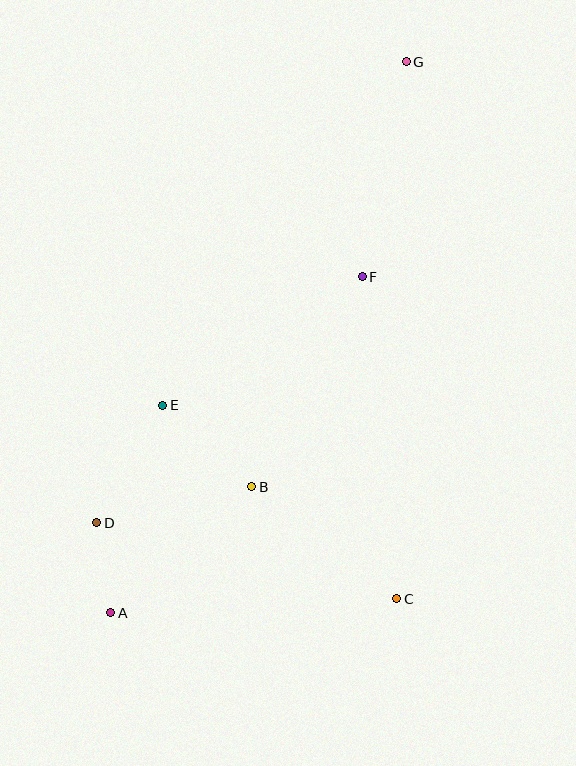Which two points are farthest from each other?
Points A and G are farthest from each other.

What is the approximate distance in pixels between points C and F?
The distance between C and F is approximately 324 pixels.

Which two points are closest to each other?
Points A and D are closest to each other.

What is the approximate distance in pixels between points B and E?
The distance between B and E is approximately 120 pixels.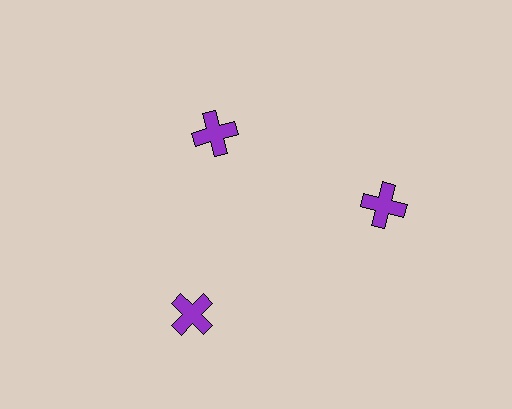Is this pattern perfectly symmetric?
No. The 3 purple crosses are arranged in a ring, but one element near the 11 o'clock position is pulled inward toward the center, breaking the 3-fold rotational symmetry.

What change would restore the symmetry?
The symmetry would be restored by moving it outward, back onto the ring so that all 3 crosses sit at equal angles and equal distance from the center.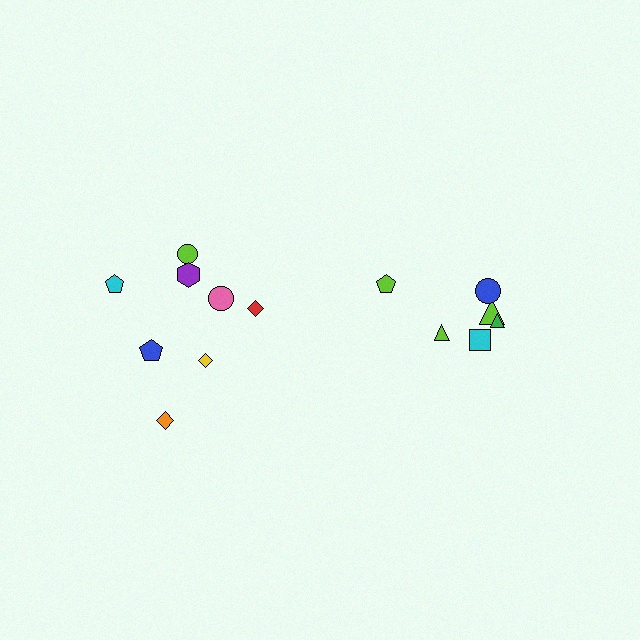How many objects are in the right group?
There are 6 objects.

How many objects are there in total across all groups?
There are 14 objects.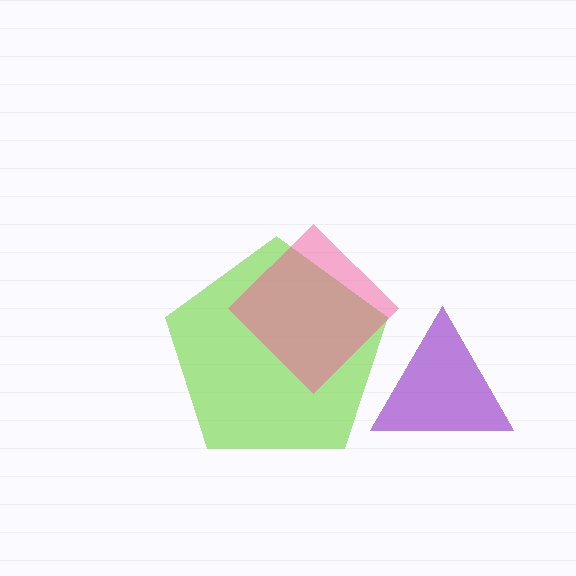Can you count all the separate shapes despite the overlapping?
Yes, there are 3 separate shapes.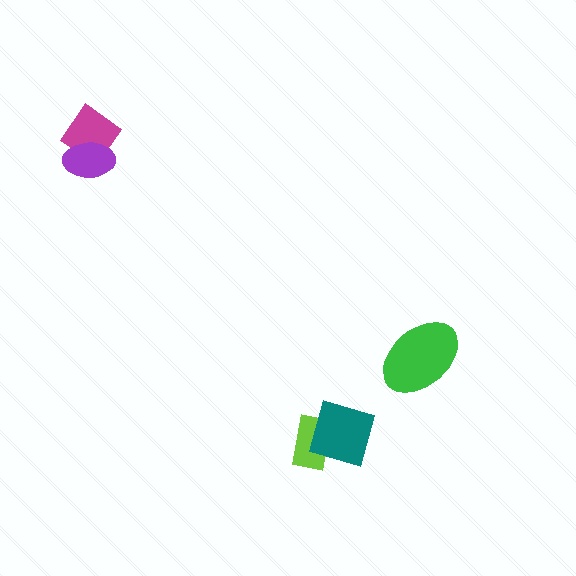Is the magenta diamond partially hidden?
Yes, it is partially covered by another shape.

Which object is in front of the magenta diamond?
The purple ellipse is in front of the magenta diamond.